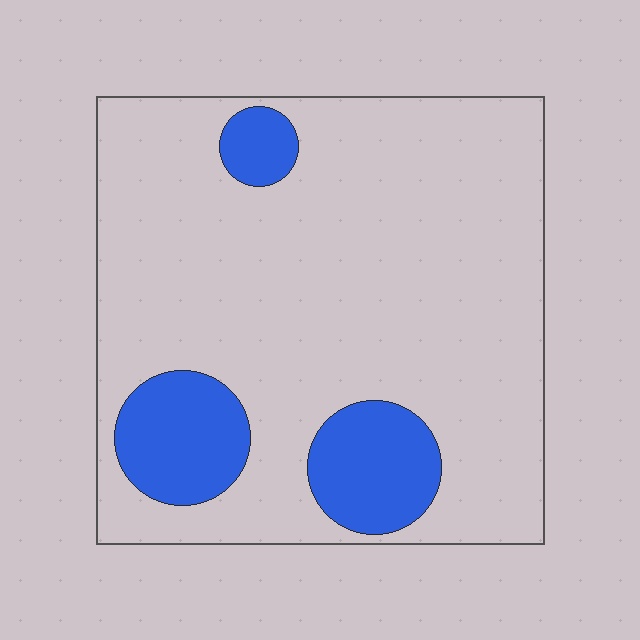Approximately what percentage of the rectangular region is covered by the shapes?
Approximately 15%.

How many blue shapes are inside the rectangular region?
3.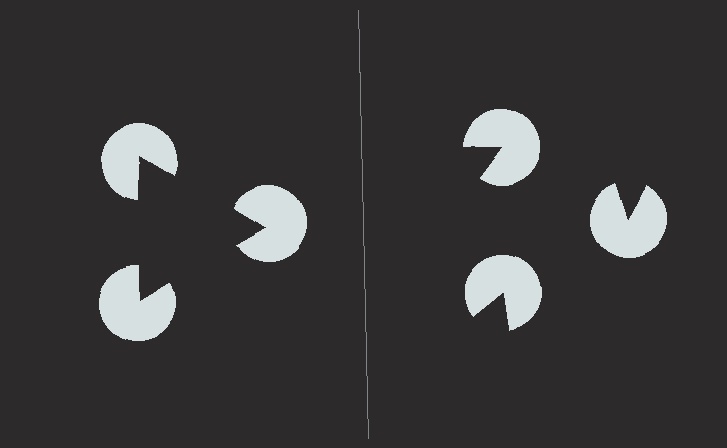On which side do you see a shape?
An illusory triangle appears on the left side. On the right side the wedge cuts are rotated, so no coherent shape forms.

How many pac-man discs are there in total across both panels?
6 — 3 on each side.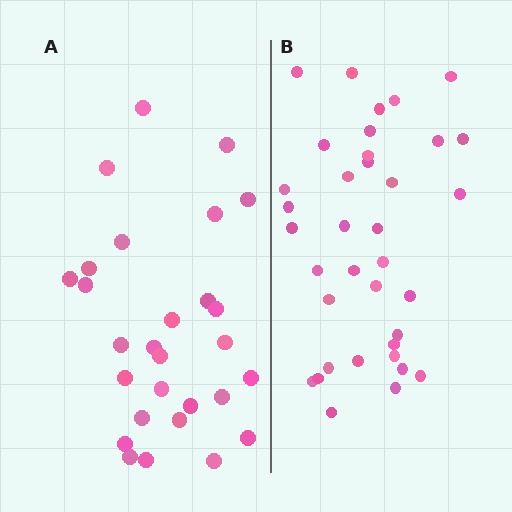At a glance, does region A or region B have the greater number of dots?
Region B (the right region) has more dots.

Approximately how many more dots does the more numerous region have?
Region B has roughly 8 or so more dots than region A.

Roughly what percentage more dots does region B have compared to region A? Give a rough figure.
About 30% more.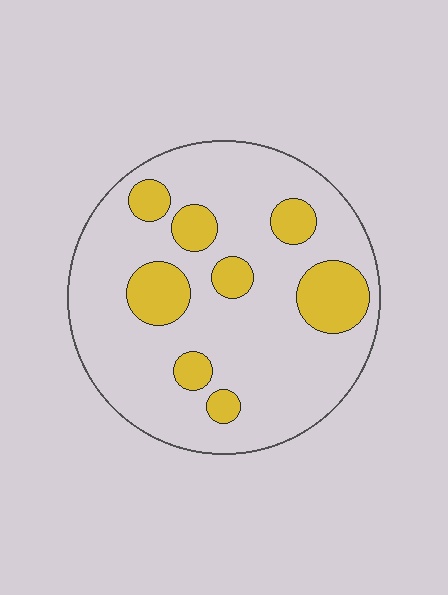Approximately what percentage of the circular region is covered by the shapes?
Approximately 20%.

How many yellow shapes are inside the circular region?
8.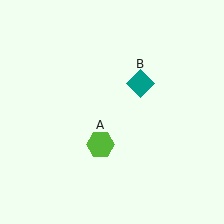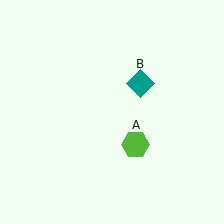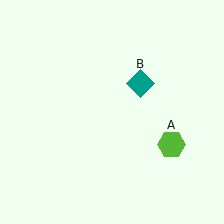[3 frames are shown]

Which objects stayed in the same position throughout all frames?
Teal diamond (object B) remained stationary.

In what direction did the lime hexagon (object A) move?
The lime hexagon (object A) moved right.